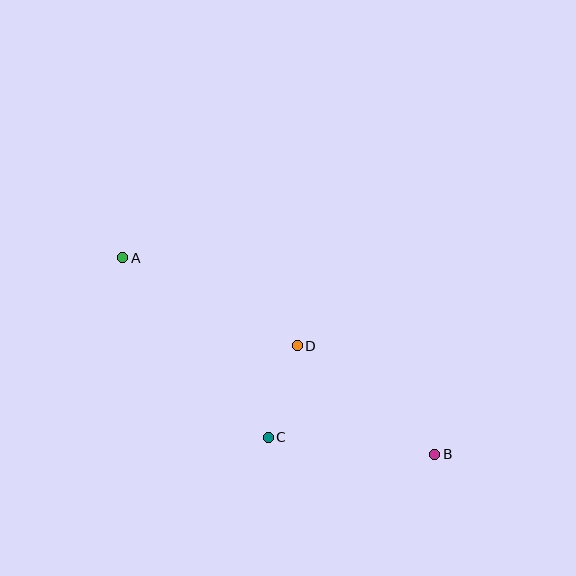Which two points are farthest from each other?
Points A and B are farthest from each other.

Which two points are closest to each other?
Points C and D are closest to each other.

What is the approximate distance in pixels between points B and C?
The distance between B and C is approximately 167 pixels.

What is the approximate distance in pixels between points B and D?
The distance between B and D is approximately 175 pixels.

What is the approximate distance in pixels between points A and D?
The distance between A and D is approximately 196 pixels.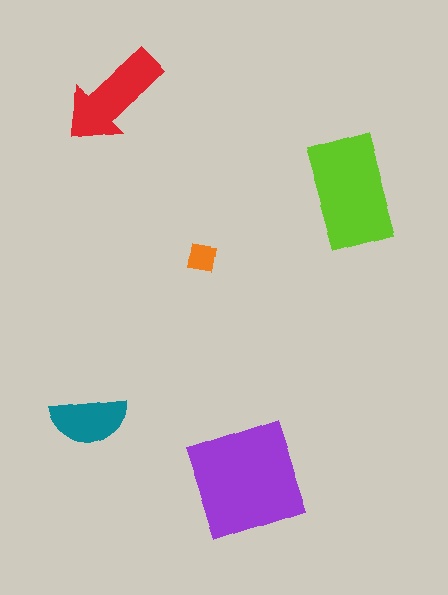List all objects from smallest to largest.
The orange square, the teal semicircle, the red arrow, the lime rectangle, the purple square.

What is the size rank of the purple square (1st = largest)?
1st.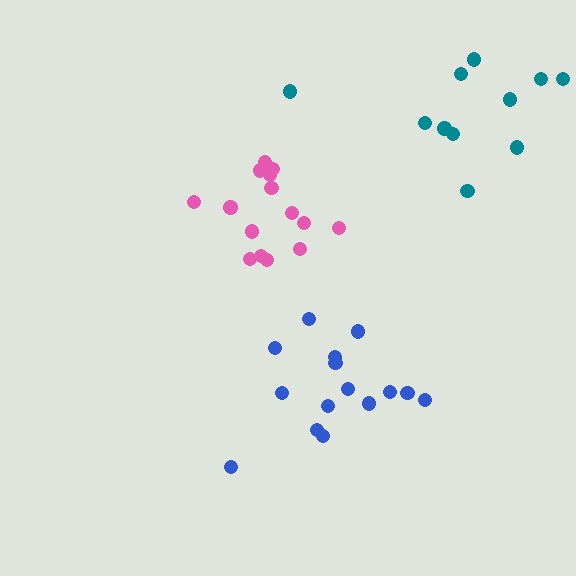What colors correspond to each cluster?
The clusters are colored: pink, blue, teal.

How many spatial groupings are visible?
There are 3 spatial groupings.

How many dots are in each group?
Group 1: 15 dots, Group 2: 15 dots, Group 3: 11 dots (41 total).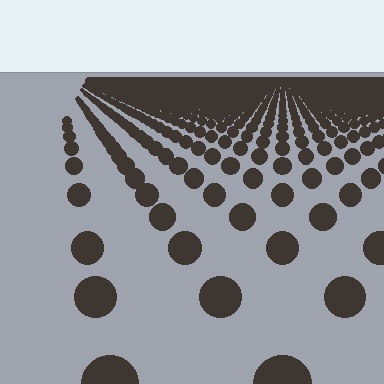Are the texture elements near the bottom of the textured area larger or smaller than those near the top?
Larger. Near the bottom, elements are closer to the viewer and appear at a bigger on-screen size.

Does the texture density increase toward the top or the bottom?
Density increases toward the top.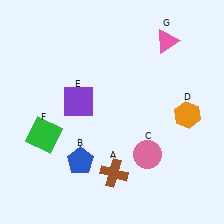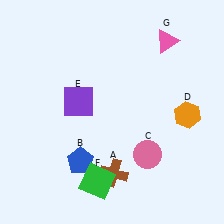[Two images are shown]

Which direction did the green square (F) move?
The green square (F) moved right.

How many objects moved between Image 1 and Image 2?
1 object moved between the two images.